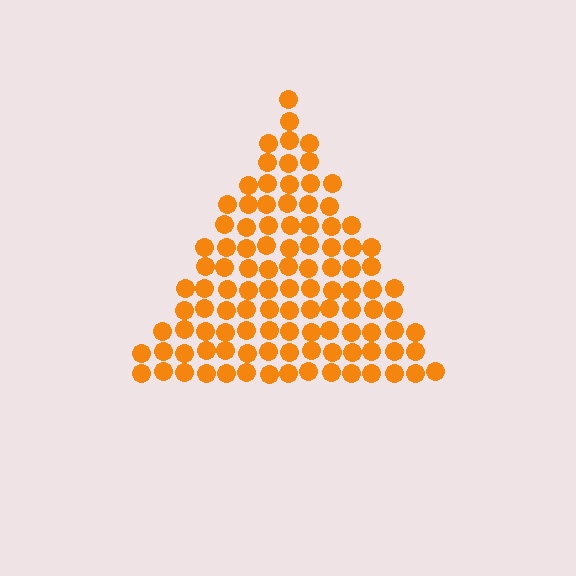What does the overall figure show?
The overall figure shows a triangle.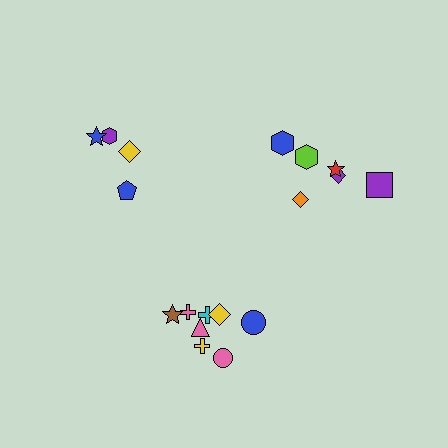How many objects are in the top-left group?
There are 4 objects.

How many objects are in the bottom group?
There are 8 objects.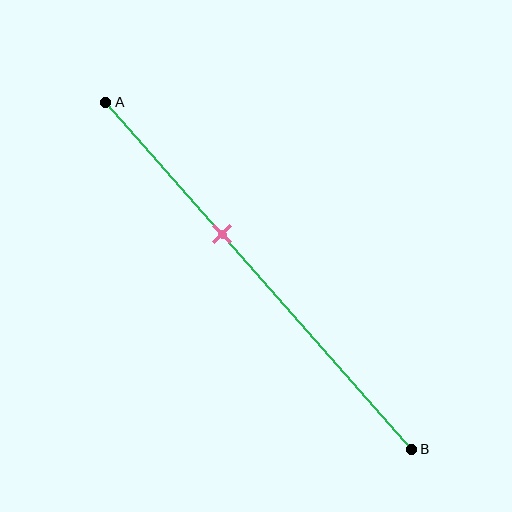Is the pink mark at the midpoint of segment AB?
No, the mark is at about 40% from A, not at the 50% midpoint.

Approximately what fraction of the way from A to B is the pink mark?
The pink mark is approximately 40% of the way from A to B.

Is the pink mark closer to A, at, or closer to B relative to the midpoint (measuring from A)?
The pink mark is closer to point A than the midpoint of segment AB.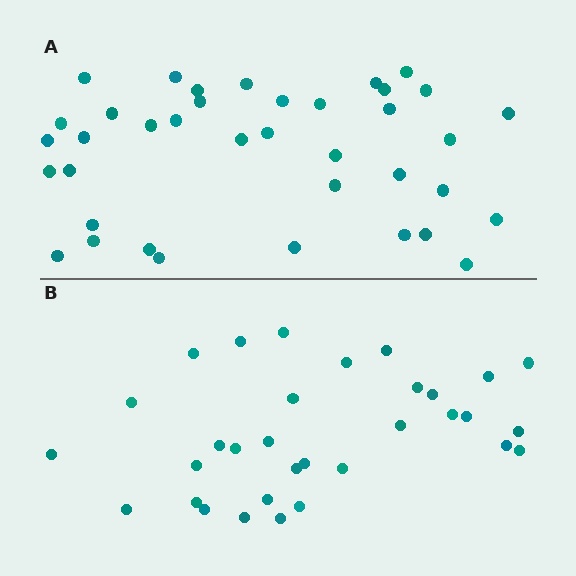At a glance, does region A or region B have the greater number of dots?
Region A (the top region) has more dots.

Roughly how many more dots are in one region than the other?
Region A has about 6 more dots than region B.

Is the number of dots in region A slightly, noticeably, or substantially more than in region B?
Region A has only slightly more — the two regions are fairly close. The ratio is roughly 1.2 to 1.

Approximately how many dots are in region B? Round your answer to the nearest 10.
About 30 dots. (The exact count is 32, which rounds to 30.)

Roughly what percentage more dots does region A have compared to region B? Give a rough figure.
About 20% more.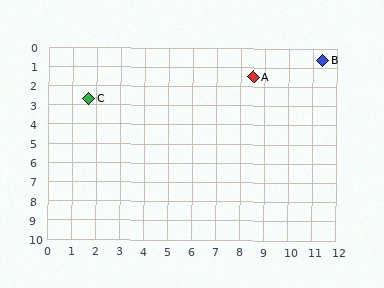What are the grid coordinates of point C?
Point C is at approximately (1.7, 2.7).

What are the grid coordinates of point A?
Point A is at approximately (8.5, 1.5).